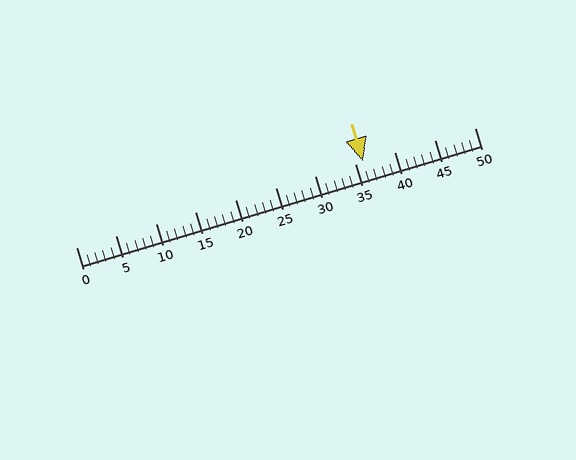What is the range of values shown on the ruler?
The ruler shows values from 0 to 50.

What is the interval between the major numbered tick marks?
The major tick marks are spaced 5 units apart.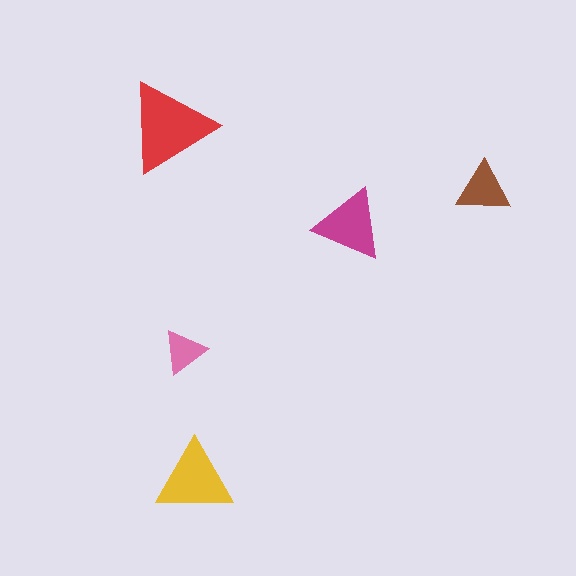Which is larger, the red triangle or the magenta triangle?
The red one.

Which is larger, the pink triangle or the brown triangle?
The brown one.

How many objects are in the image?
There are 5 objects in the image.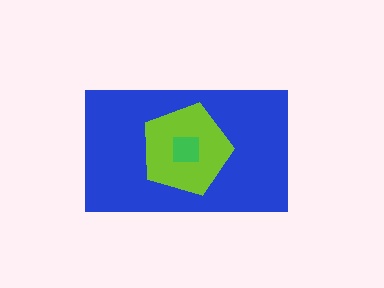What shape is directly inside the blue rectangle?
The lime pentagon.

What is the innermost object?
The green square.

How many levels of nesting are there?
3.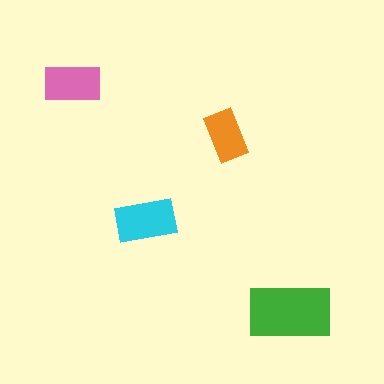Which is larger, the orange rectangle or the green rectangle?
The green one.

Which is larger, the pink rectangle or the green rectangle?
The green one.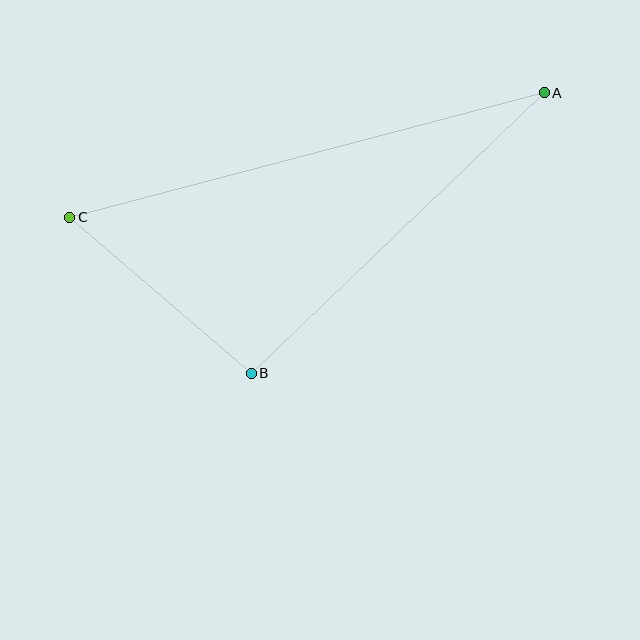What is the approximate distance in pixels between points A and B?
The distance between A and B is approximately 405 pixels.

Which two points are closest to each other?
Points B and C are closest to each other.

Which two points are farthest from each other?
Points A and C are farthest from each other.